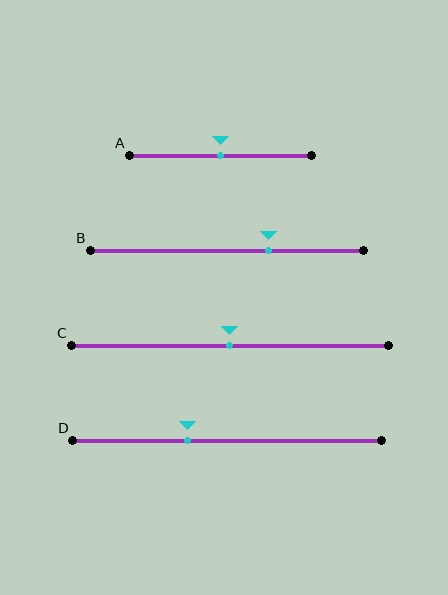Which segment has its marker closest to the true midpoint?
Segment A has its marker closest to the true midpoint.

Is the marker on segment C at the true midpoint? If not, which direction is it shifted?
Yes, the marker on segment C is at the true midpoint.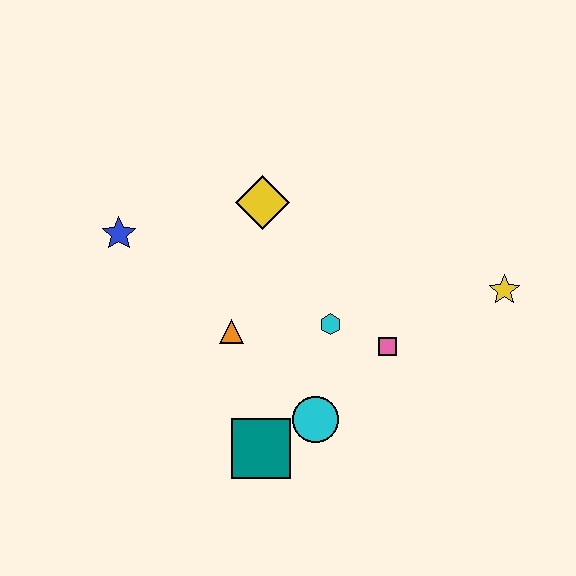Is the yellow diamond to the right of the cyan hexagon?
No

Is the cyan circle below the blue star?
Yes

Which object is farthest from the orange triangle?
The yellow star is farthest from the orange triangle.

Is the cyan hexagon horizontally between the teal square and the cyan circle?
No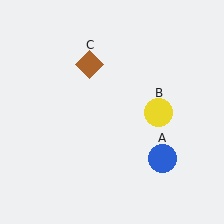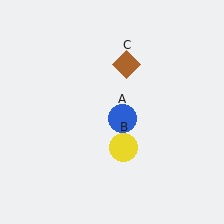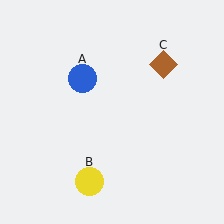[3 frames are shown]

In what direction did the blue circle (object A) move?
The blue circle (object A) moved up and to the left.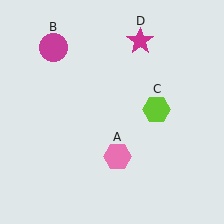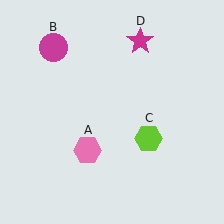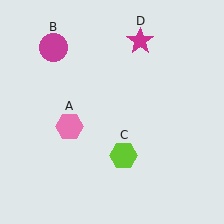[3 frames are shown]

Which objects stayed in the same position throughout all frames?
Magenta circle (object B) and magenta star (object D) remained stationary.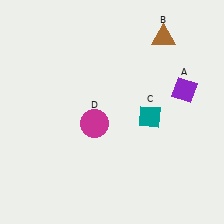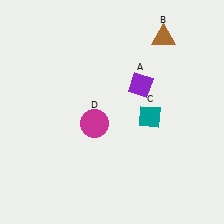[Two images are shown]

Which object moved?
The purple diamond (A) moved left.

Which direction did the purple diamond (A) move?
The purple diamond (A) moved left.